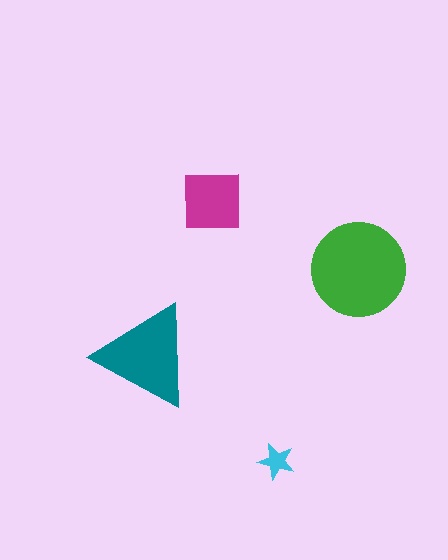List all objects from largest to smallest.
The green circle, the teal triangle, the magenta square, the cyan star.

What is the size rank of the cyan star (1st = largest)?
4th.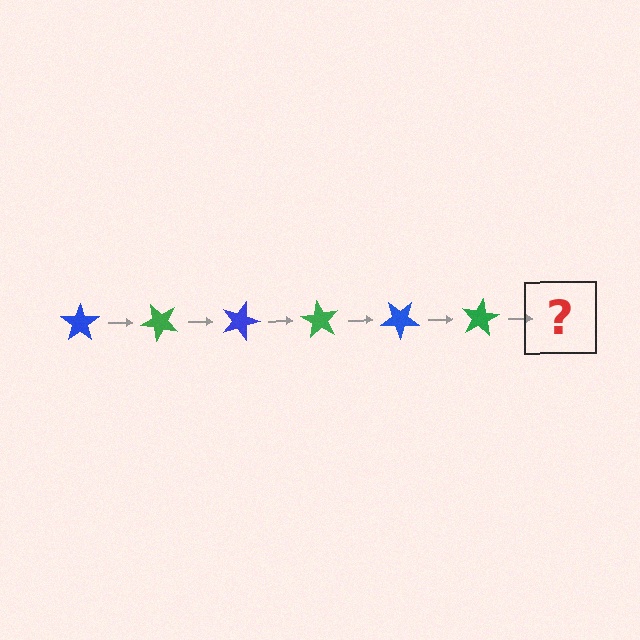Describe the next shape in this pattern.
It should be a blue star, rotated 270 degrees from the start.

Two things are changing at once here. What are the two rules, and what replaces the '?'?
The two rules are that it rotates 45 degrees each step and the color cycles through blue and green. The '?' should be a blue star, rotated 270 degrees from the start.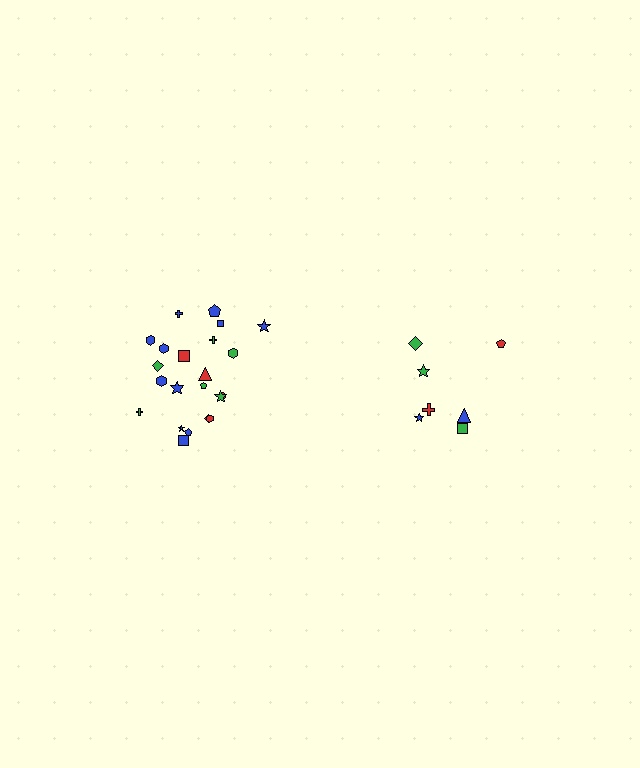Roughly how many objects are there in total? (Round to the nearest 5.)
Roughly 30 objects in total.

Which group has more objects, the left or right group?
The left group.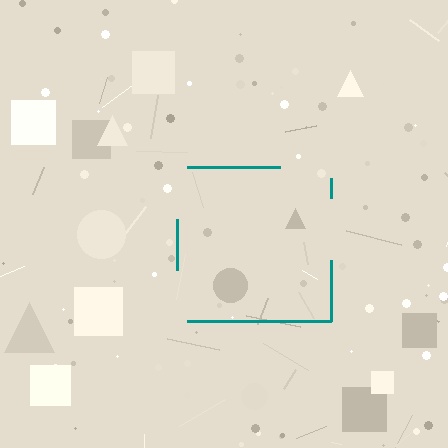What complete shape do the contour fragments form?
The contour fragments form a square.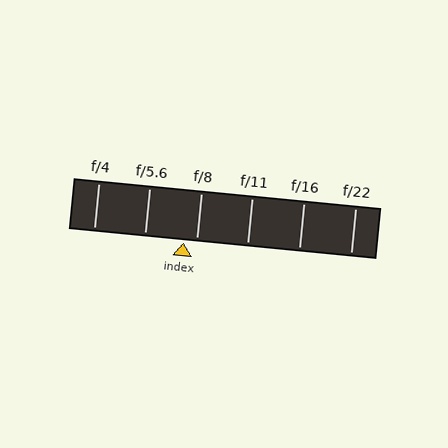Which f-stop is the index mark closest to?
The index mark is closest to f/8.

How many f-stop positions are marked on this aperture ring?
There are 6 f-stop positions marked.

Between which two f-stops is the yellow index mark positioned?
The index mark is between f/5.6 and f/8.